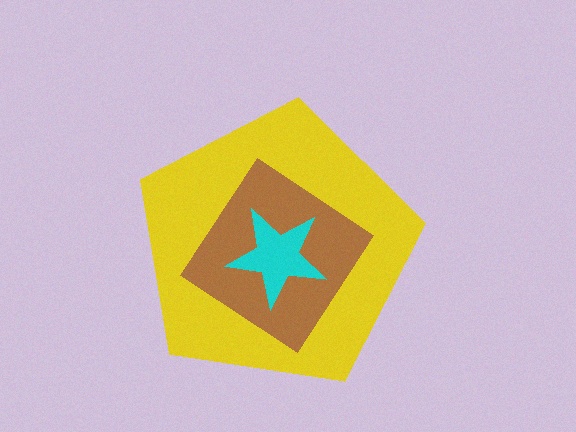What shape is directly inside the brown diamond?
The cyan star.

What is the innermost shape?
The cyan star.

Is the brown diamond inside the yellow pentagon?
Yes.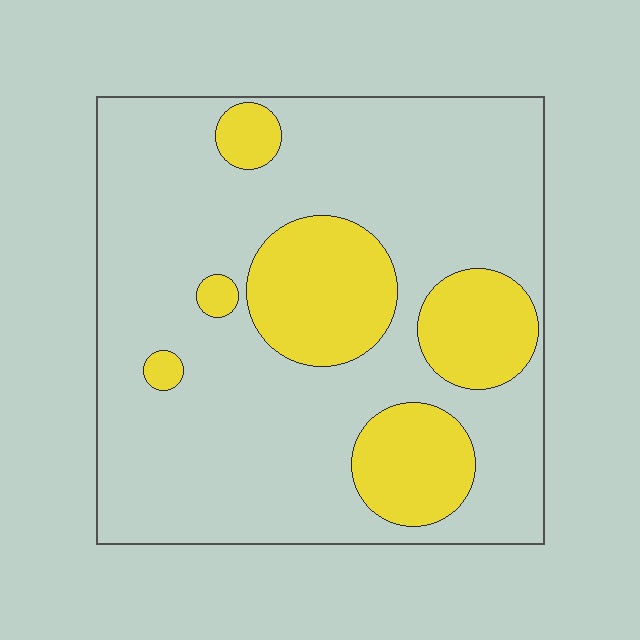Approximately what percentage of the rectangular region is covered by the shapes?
Approximately 25%.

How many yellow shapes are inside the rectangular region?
6.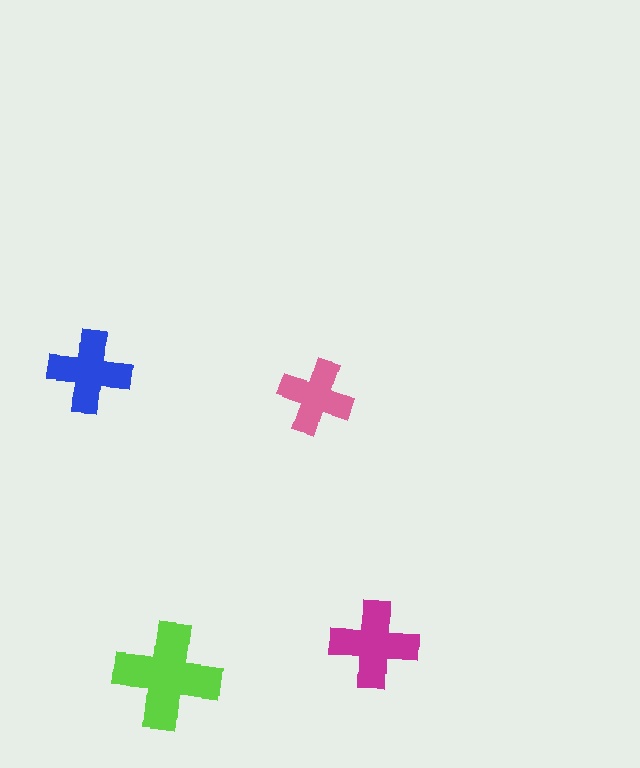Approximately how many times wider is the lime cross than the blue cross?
About 1.5 times wider.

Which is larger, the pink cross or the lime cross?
The lime one.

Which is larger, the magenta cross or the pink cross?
The magenta one.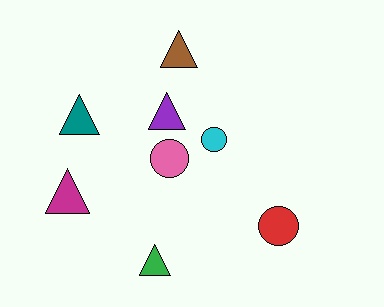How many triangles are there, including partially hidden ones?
There are 5 triangles.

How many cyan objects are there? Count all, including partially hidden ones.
There is 1 cyan object.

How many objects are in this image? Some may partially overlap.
There are 8 objects.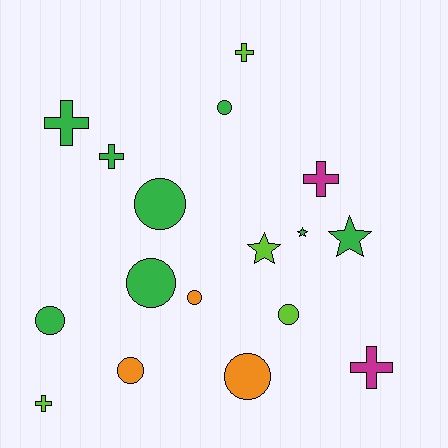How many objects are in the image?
There are 17 objects.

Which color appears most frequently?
Green, with 8 objects.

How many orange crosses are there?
There are no orange crosses.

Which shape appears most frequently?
Circle, with 8 objects.